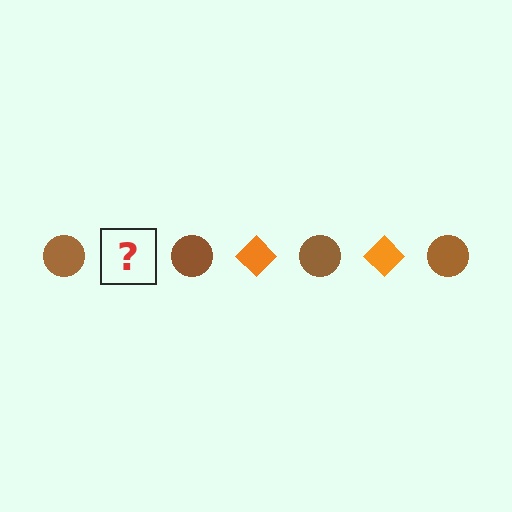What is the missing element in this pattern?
The missing element is an orange diamond.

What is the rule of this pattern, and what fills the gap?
The rule is that the pattern alternates between brown circle and orange diamond. The gap should be filled with an orange diamond.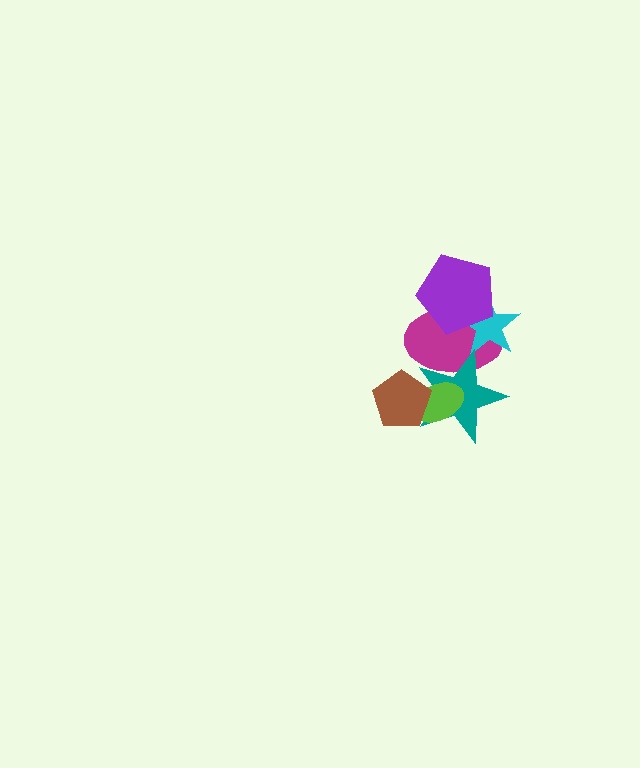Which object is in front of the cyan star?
The purple pentagon is in front of the cyan star.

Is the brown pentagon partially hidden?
No, no other shape covers it.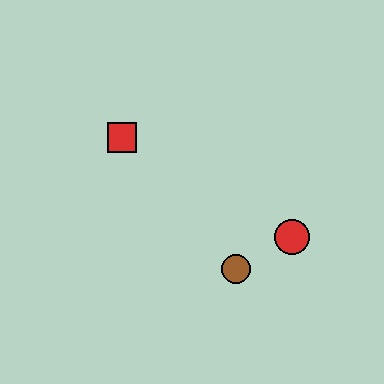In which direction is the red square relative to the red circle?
The red square is to the left of the red circle.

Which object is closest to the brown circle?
The red circle is closest to the brown circle.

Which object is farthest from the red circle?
The red square is farthest from the red circle.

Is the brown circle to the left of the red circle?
Yes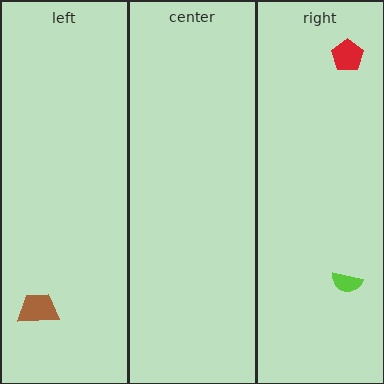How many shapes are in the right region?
2.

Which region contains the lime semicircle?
The right region.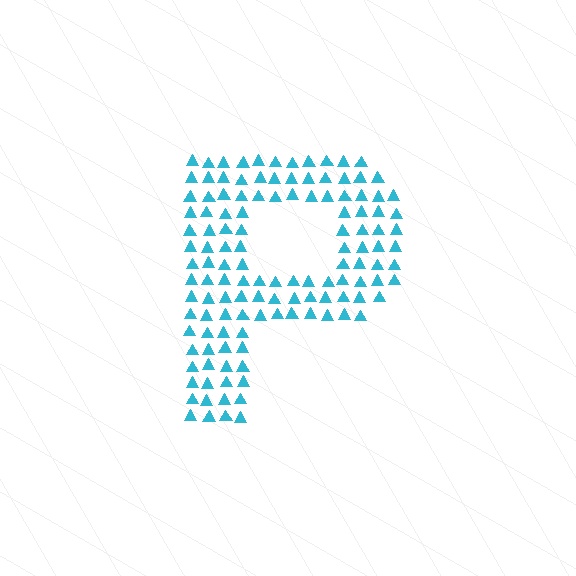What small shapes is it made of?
It is made of small triangles.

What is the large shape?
The large shape is the letter P.